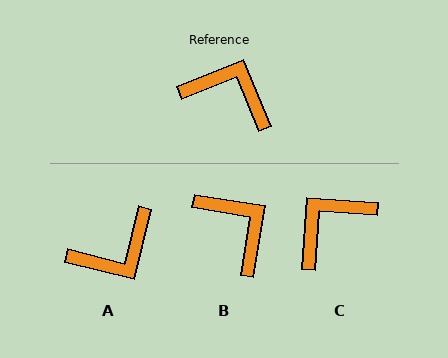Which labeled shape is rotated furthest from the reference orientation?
A, about 126 degrees away.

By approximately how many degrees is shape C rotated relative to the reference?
Approximately 64 degrees counter-clockwise.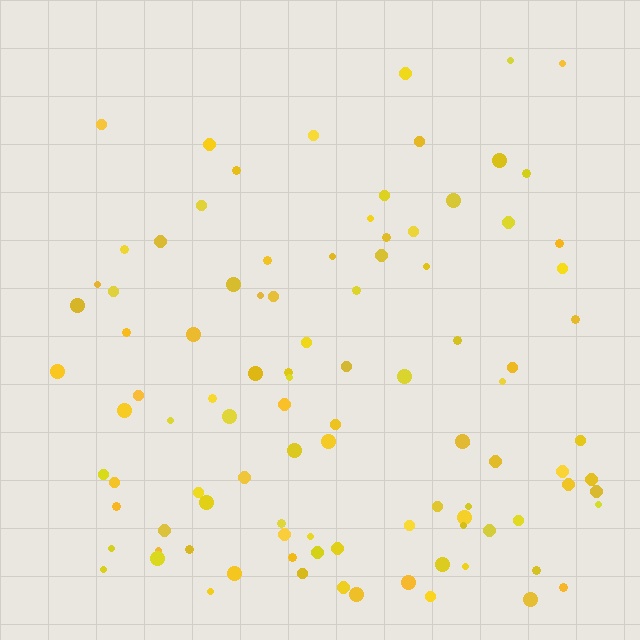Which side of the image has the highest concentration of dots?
The bottom.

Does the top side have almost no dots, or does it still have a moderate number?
Still a moderate number, just noticeably fewer than the bottom.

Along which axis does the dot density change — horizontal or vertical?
Vertical.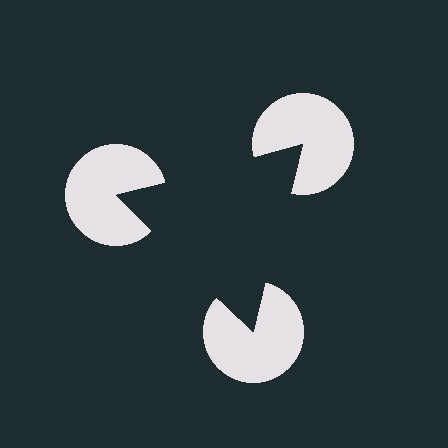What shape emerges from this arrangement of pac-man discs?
An illusory triangle — its edges are inferred from the aligned wedge cuts in the pac-man discs, not physically drawn.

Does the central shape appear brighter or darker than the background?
It typically appears slightly darker than the background, even though no actual brightness change is drawn.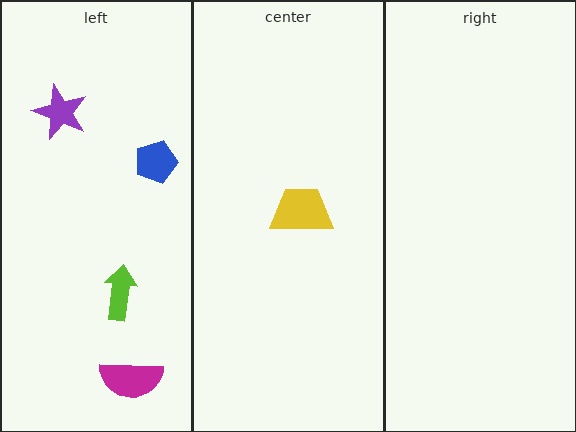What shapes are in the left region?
The magenta semicircle, the blue pentagon, the lime arrow, the purple star.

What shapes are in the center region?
The yellow trapezoid.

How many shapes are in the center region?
1.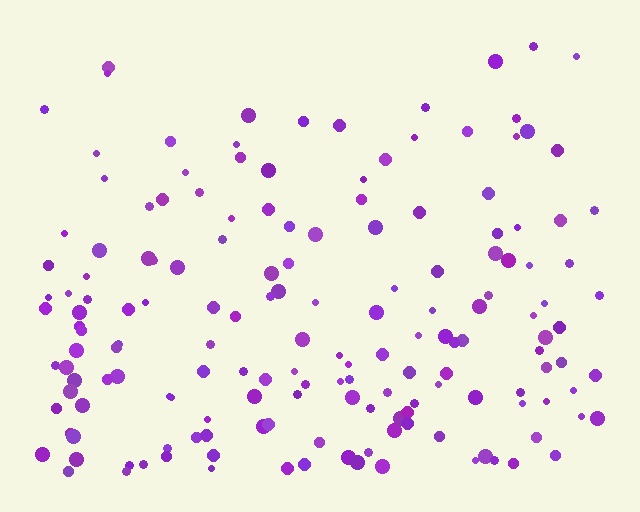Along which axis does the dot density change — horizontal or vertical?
Vertical.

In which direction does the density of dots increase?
From top to bottom, with the bottom side densest.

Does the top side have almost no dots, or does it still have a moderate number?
Still a moderate number, just noticeably fewer than the bottom.